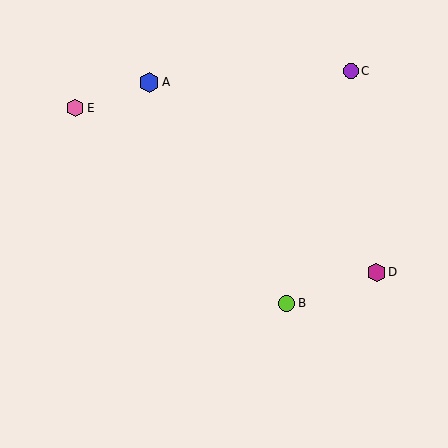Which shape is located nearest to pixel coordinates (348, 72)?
The purple circle (labeled C) at (351, 71) is nearest to that location.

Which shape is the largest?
The blue hexagon (labeled A) is the largest.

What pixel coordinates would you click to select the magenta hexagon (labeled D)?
Click at (376, 272) to select the magenta hexagon D.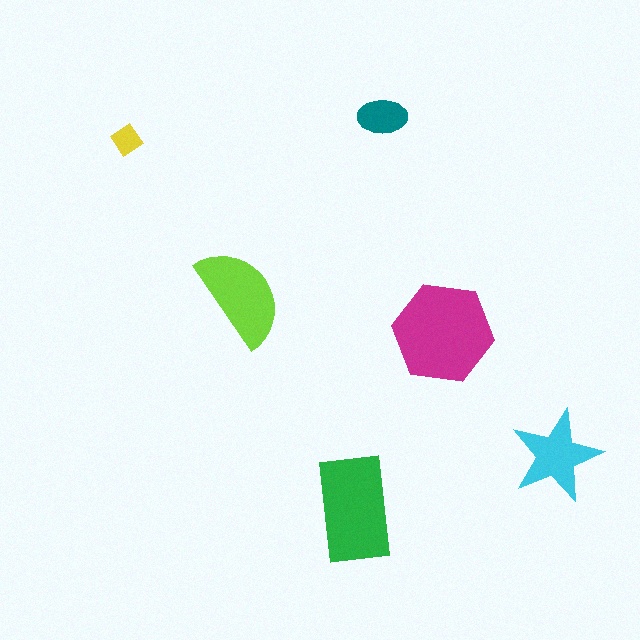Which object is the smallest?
The yellow diamond.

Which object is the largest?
The magenta hexagon.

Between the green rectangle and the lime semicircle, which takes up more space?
The green rectangle.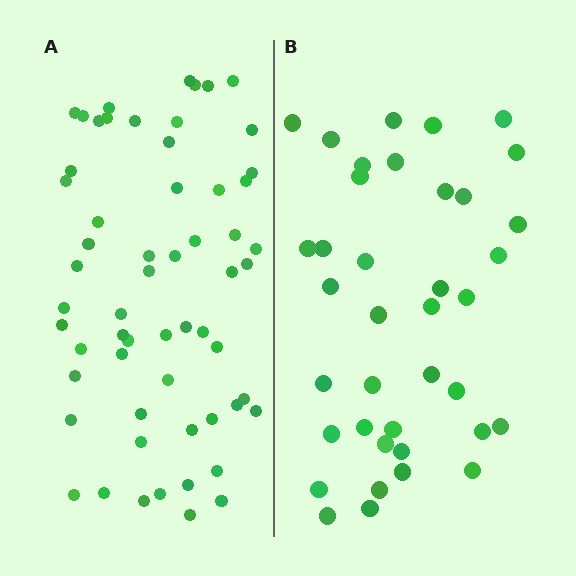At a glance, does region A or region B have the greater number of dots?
Region A (the left region) has more dots.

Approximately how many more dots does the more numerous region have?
Region A has approximately 20 more dots than region B.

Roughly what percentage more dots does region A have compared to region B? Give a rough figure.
About 55% more.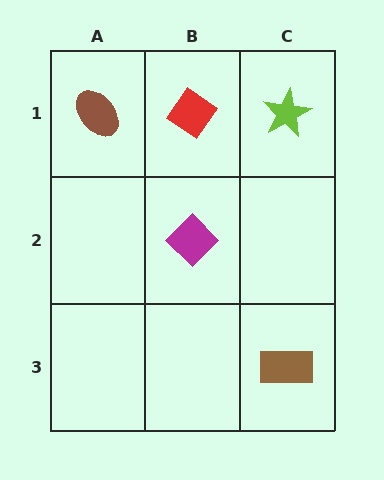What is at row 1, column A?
A brown ellipse.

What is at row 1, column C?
A lime star.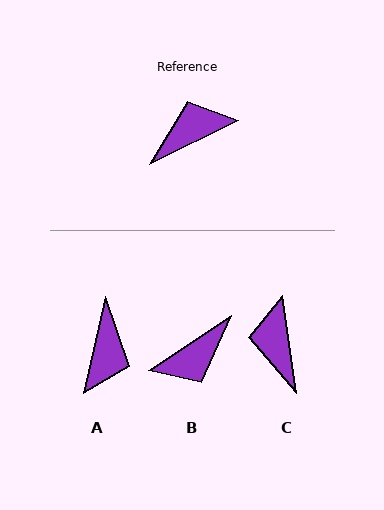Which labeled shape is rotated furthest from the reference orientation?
B, about 172 degrees away.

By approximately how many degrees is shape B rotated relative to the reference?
Approximately 172 degrees clockwise.